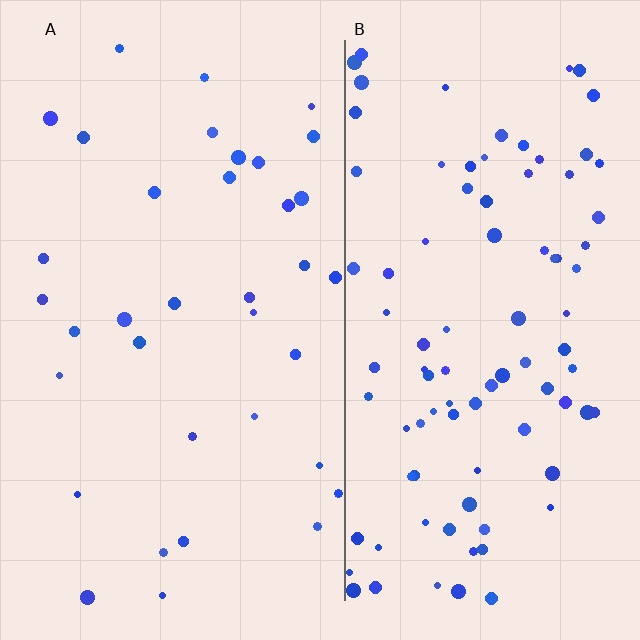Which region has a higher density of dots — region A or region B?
B (the right).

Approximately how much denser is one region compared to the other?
Approximately 2.6× — region B over region A.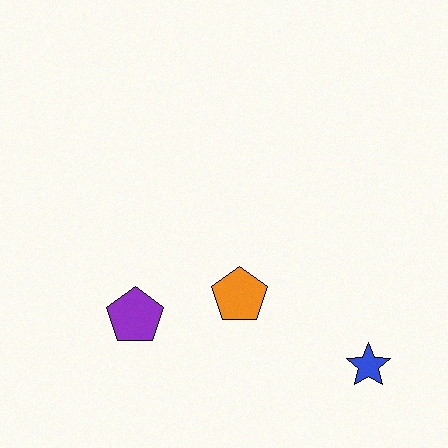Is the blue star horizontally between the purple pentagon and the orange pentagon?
No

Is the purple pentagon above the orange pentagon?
No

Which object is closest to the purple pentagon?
The orange pentagon is closest to the purple pentagon.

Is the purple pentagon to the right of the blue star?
No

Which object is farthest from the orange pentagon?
The blue star is farthest from the orange pentagon.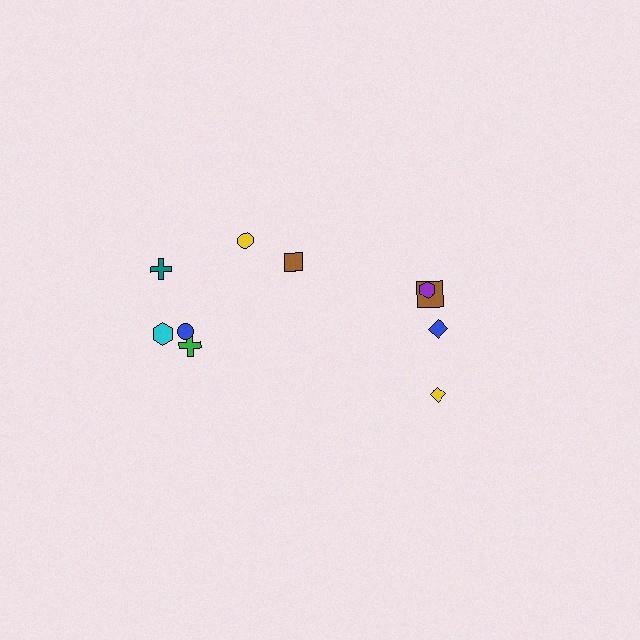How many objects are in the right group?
There are 4 objects.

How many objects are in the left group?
There are 6 objects.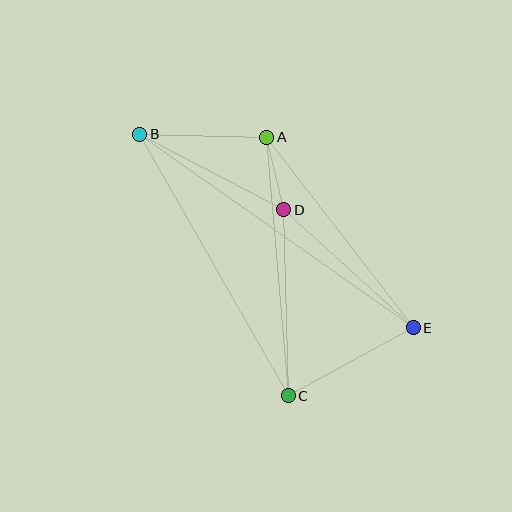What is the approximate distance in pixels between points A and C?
The distance between A and C is approximately 260 pixels.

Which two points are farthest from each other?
Points B and E are farthest from each other.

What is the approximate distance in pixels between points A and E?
The distance between A and E is approximately 240 pixels.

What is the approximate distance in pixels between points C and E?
The distance between C and E is approximately 142 pixels.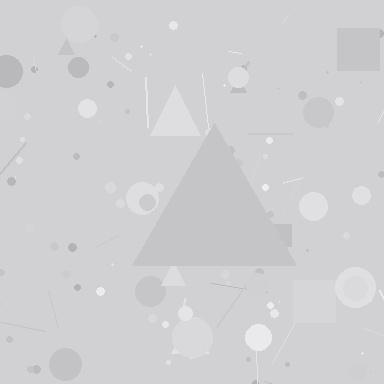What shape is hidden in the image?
A triangle is hidden in the image.